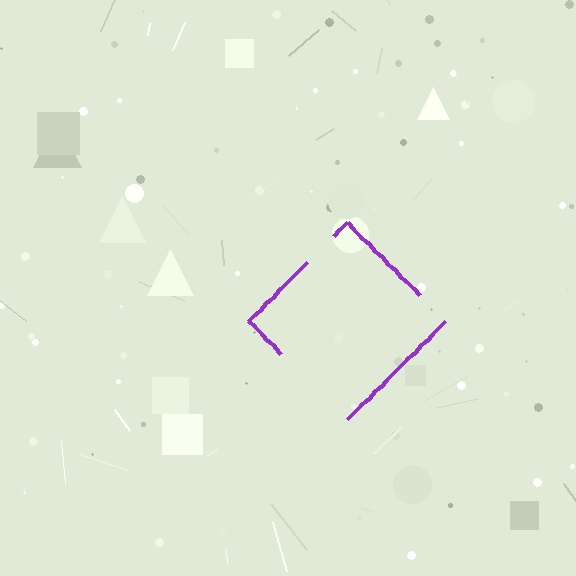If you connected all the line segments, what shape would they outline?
They would outline a diamond.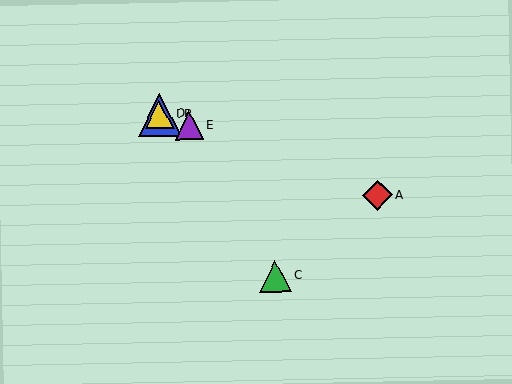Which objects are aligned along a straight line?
Objects A, B, D, E are aligned along a straight line.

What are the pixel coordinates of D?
Object D is at (159, 114).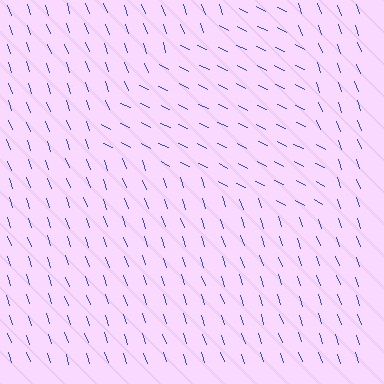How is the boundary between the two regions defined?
The boundary is defined purely by a change in line orientation (approximately 45 degrees difference). All lines are the same color and thickness.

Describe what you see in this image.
The image is filled with small blue line segments. A triangle region in the image has lines oriented differently from the surrounding lines, creating a visible texture boundary.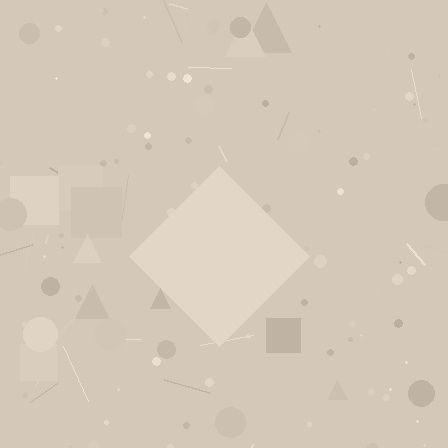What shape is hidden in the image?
A diamond is hidden in the image.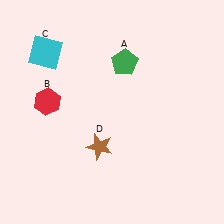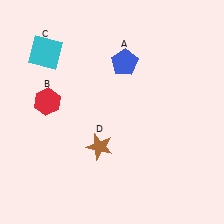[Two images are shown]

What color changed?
The pentagon (A) changed from green in Image 1 to blue in Image 2.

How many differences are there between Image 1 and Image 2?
There is 1 difference between the two images.